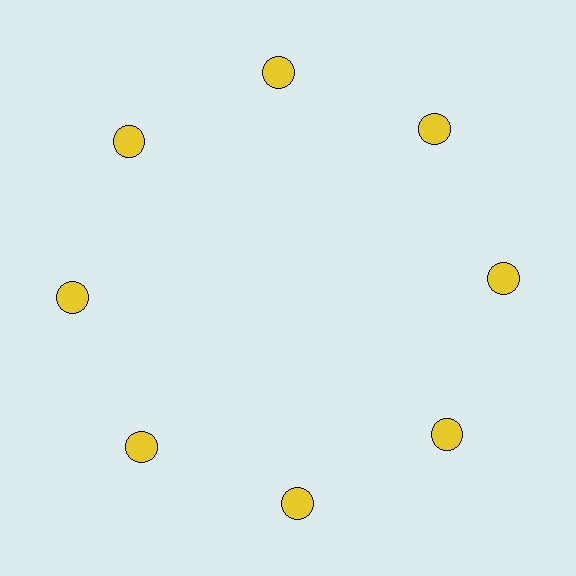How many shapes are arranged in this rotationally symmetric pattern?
There are 8 shapes, arranged in 8 groups of 1.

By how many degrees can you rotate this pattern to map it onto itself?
The pattern maps onto itself every 45 degrees of rotation.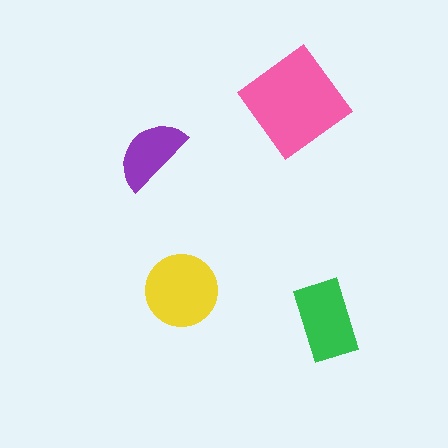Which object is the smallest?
The purple semicircle.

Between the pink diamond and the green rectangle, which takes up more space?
The pink diamond.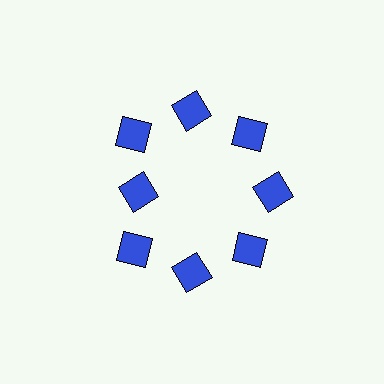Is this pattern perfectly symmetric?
No. The 8 blue squares are arranged in a ring, but one element near the 9 o'clock position is pulled inward toward the center, breaking the 8-fold rotational symmetry.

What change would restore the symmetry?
The symmetry would be restored by moving it outward, back onto the ring so that all 8 squares sit at equal angles and equal distance from the center.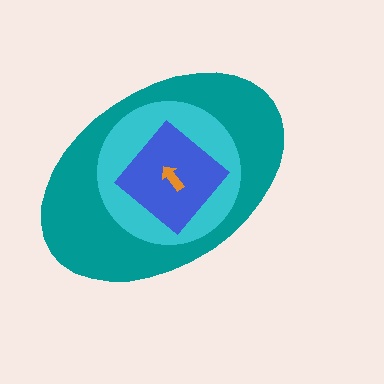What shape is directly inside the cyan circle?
The blue diamond.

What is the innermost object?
The orange arrow.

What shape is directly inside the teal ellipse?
The cyan circle.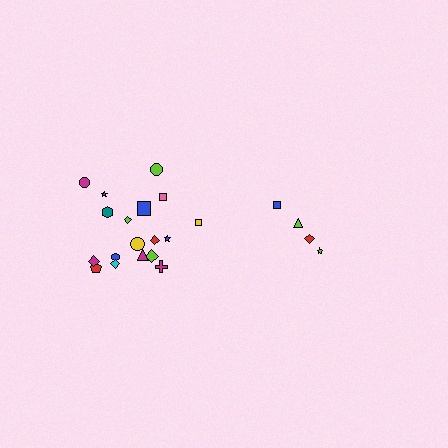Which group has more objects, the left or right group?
The left group.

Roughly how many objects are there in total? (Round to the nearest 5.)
Roughly 20 objects in total.